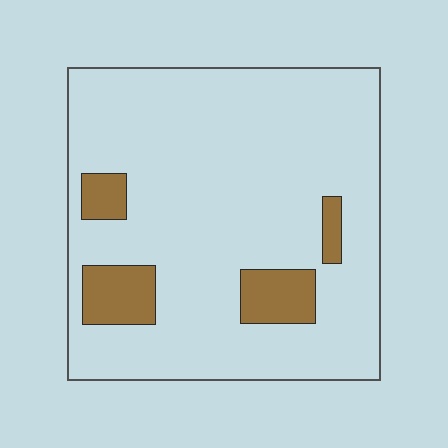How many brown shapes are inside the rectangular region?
4.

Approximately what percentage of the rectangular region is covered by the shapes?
Approximately 10%.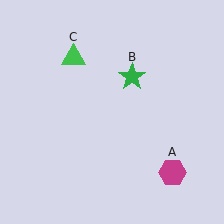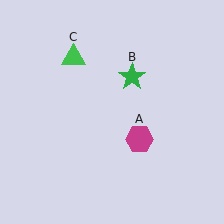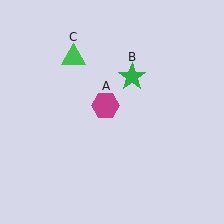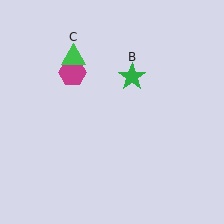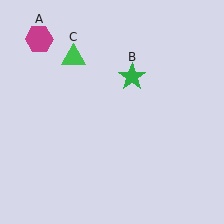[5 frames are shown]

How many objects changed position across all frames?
1 object changed position: magenta hexagon (object A).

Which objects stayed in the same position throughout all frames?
Green star (object B) and green triangle (object C) remained stationary.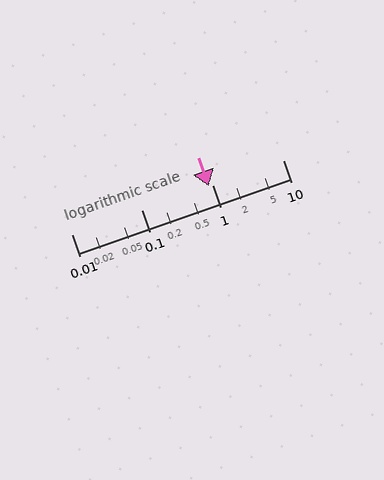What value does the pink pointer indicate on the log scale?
The pointer indicates approximately 0.89.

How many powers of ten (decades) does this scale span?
The scale spans 3 decades, from 0.01 to 10.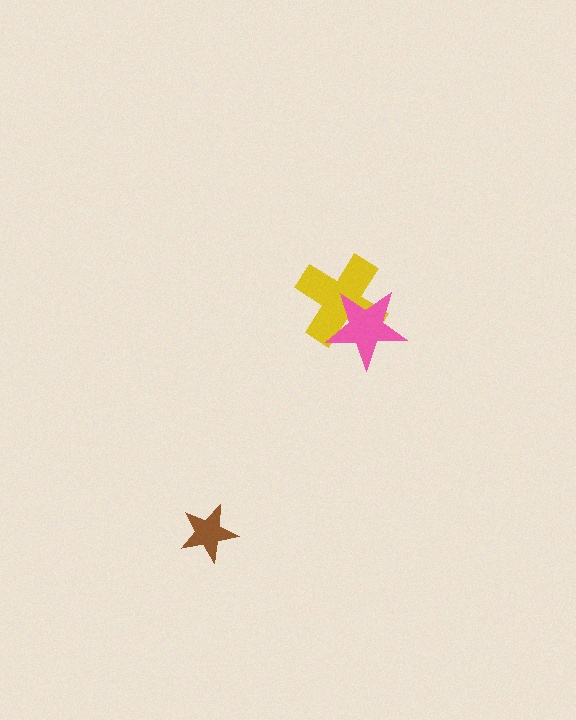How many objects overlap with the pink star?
1 object overlaps with the pink star.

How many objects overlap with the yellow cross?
1 object overlaps with the yellow cross.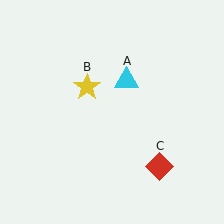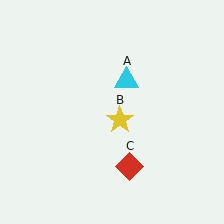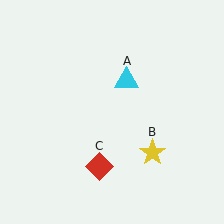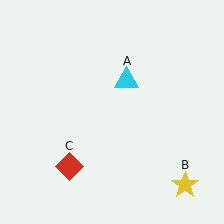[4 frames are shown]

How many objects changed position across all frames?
2 objects changed position: yellow star (object B), red diamond (object C).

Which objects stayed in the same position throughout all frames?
Cyan triangle (object A) remained stationary.